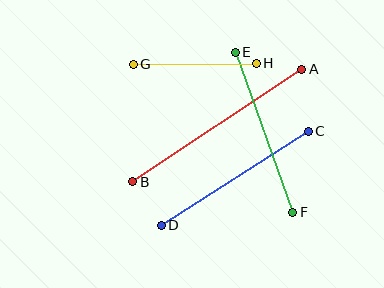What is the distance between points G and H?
The distance is approximately 123 pixels.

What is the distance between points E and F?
The distance is approximately 170 pixels.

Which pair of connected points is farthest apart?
Points A and B are farthest apart.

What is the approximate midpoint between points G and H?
The midpoint is at approximately (195, 64) pixels.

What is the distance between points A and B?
The distance is approximately 203 pixels.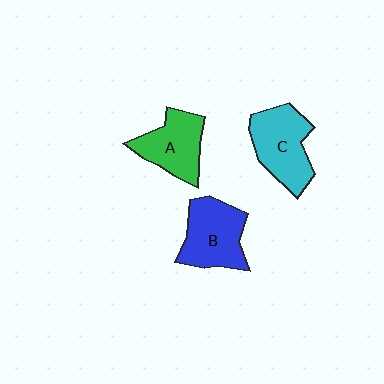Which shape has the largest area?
Shape C (cyan).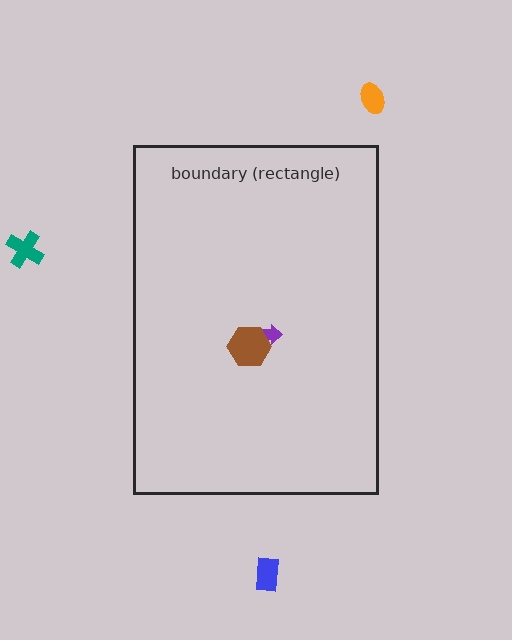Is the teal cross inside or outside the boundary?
Outside.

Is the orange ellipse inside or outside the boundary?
Outside.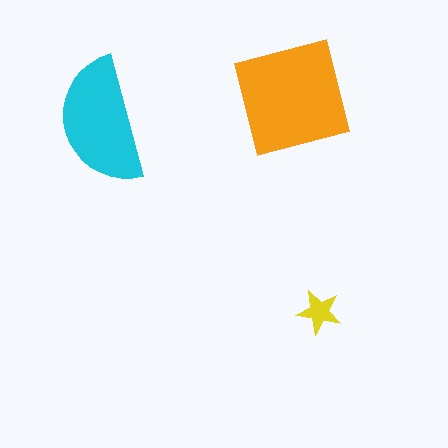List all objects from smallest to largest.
The yellow star, the cyan semicircle, the orange square.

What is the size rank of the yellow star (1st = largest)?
3rd.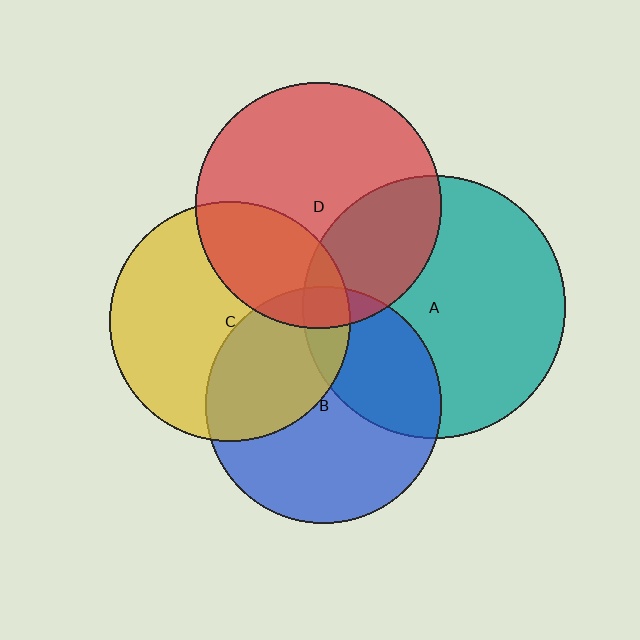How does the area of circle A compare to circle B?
Approximately 1.2 times.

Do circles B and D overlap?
Yes.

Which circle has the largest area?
Circle A (teal).